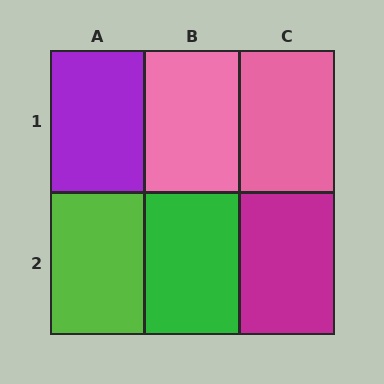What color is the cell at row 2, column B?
Green.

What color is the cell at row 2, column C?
Magenta.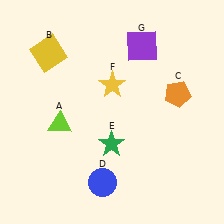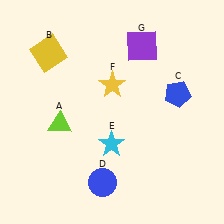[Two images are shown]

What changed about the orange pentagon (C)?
In Image 1, C is orange. In Image 2, it changed to blue.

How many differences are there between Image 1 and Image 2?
There are 2 differences between the two images.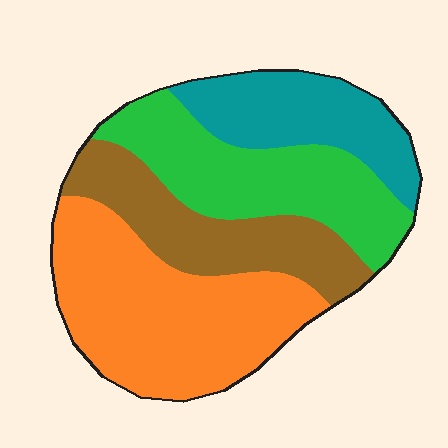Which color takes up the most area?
Orange, at roughly 35%.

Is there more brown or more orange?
Orange.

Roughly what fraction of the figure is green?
Green takes up between a quarter and a half of the figure.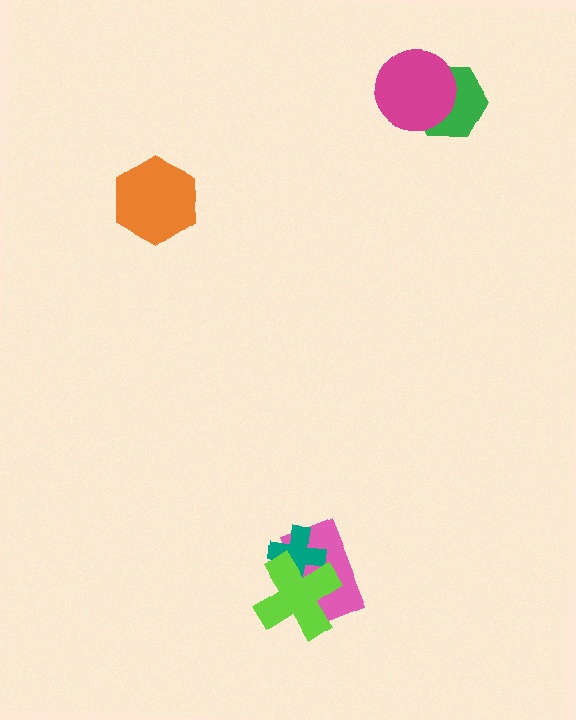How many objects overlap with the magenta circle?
1 object overlaps with the magenta circle.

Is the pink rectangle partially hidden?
Yes, it is partially covered by another shape.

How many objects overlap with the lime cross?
2 objects overlap with the lime cross.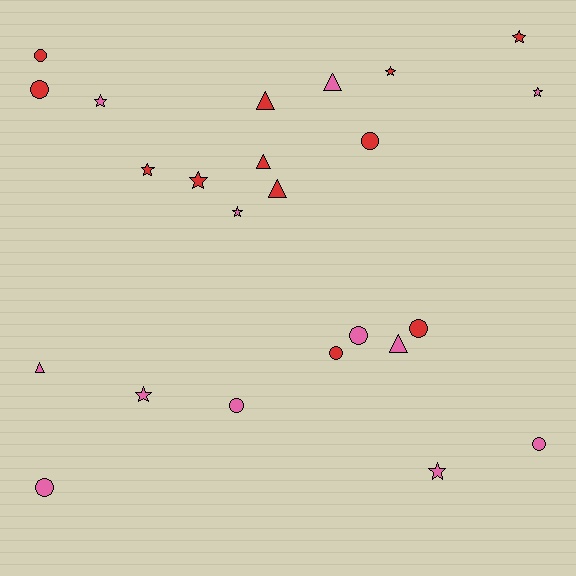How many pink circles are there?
There are 4 pink circles.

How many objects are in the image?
There are 24 objects.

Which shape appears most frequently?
Circle, with 9 objects.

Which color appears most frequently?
Red, with 12 objects.